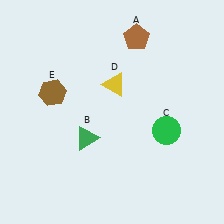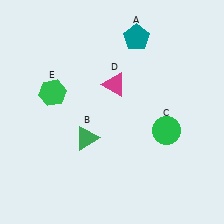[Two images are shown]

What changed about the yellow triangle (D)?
In Image 1, D is yellow. In Image 2, it changed to magenta.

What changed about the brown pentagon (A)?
In Image 1, A is brown. In Image 2, it changed to teal.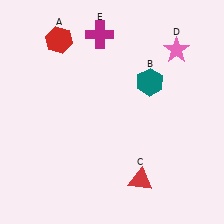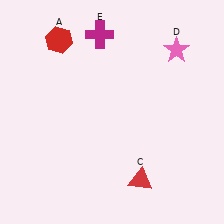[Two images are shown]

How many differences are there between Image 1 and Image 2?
There is 1 difference between the two images.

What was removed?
The teal hexagon (B) was removed in Image 2.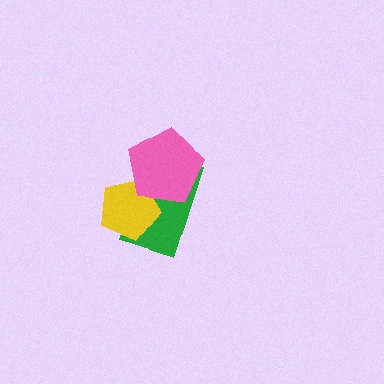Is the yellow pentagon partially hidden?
Yes, it is partially covered by another shape.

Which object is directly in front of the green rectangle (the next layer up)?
The yellow pentagon is directly in front of the green rectangle.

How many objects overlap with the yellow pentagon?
2 objects overlap with the yellow pentagon.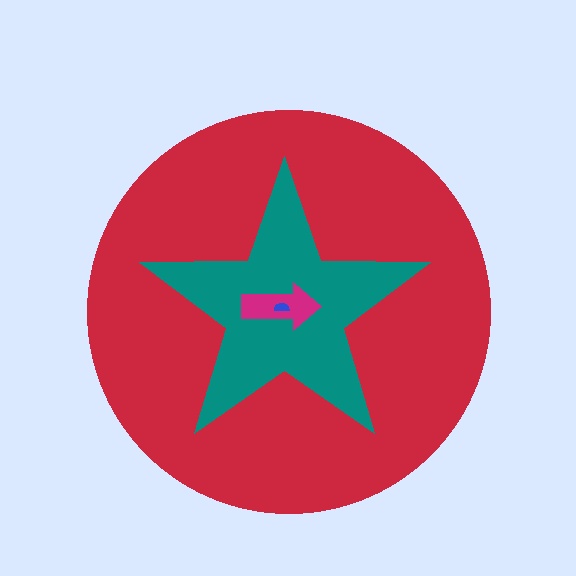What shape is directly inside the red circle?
The teal star.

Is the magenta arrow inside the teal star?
Yes.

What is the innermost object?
The blue semicircle.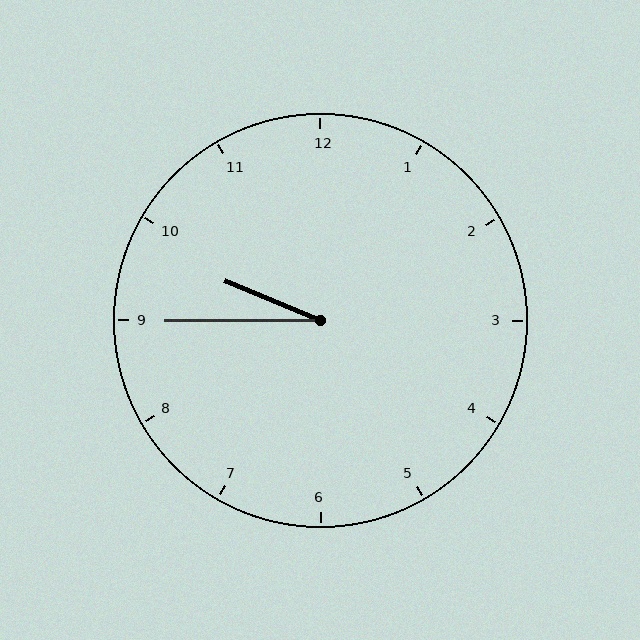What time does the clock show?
9:45.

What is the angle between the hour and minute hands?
Approximately 22 degrees.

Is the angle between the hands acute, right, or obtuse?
It is acute.